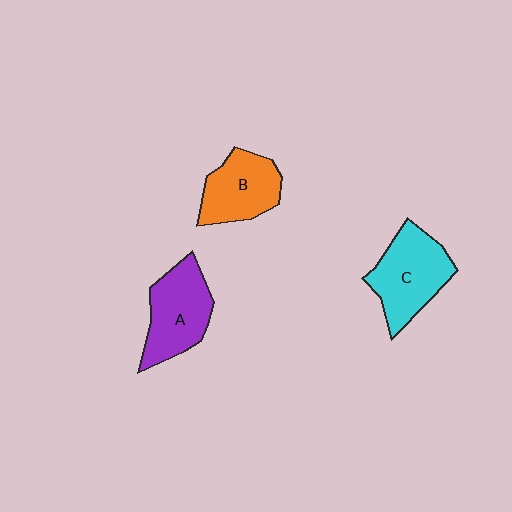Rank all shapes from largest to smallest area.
From largest to smallest: C (cyan), A (purple), B (orange).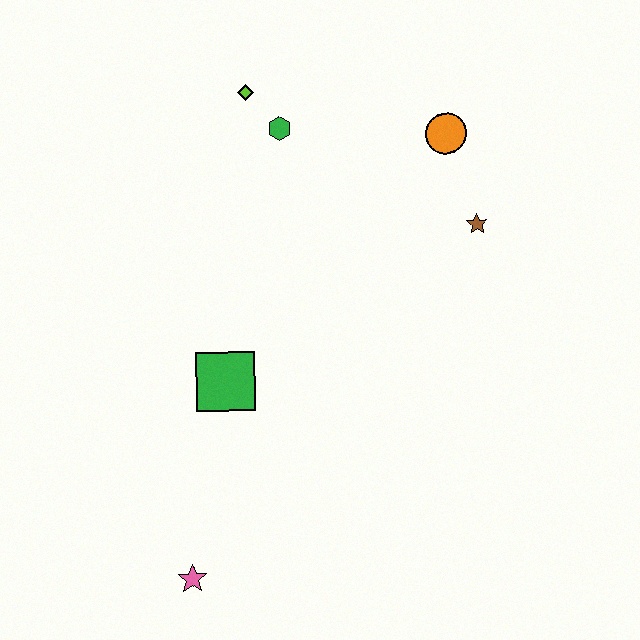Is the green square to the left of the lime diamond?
Yes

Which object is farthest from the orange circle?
The pink star is farthest from the orange circle.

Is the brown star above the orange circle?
No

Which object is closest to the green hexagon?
The lime diamond is closest to the green hexagon.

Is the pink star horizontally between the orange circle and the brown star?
No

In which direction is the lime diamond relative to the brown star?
The lime diamond is to the left of the brown star.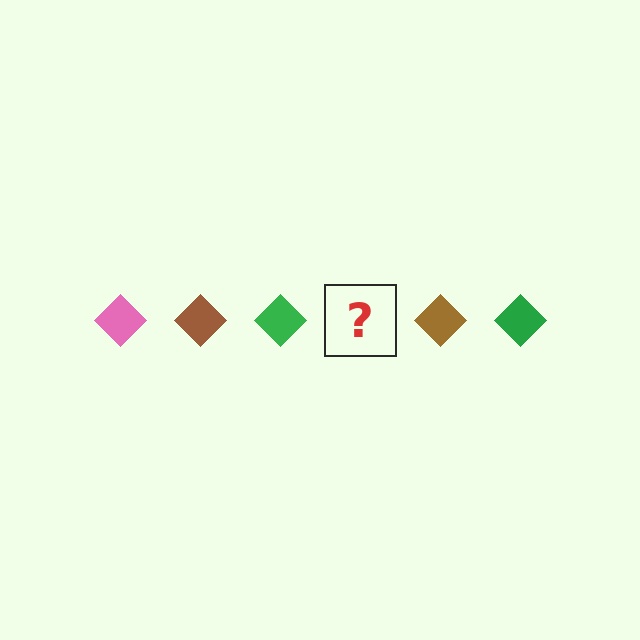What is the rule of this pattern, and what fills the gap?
The rule is that the pattern cycles through pink, brown, green diamonds. The gap should be filled with a pink diamond.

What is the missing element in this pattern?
The missing element is a pink diamond.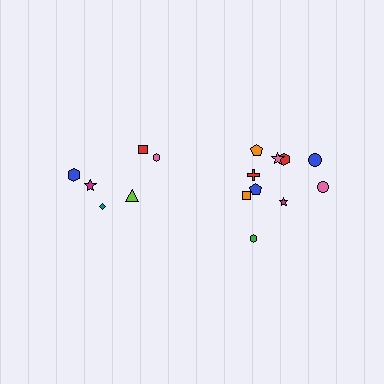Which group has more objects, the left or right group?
The right group.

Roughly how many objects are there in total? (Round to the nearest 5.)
Roughly 15 objects in total.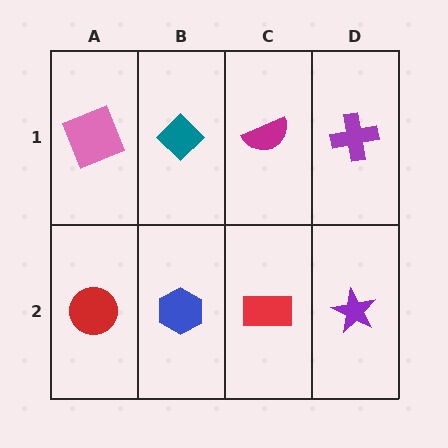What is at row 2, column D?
A purple star.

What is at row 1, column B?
A teal diamond.